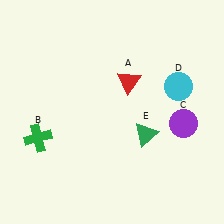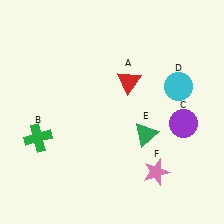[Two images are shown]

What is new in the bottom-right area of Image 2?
A pink star (F) was added in the bottom-right area of Image 2.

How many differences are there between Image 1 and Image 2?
There is 1 difference between the two images.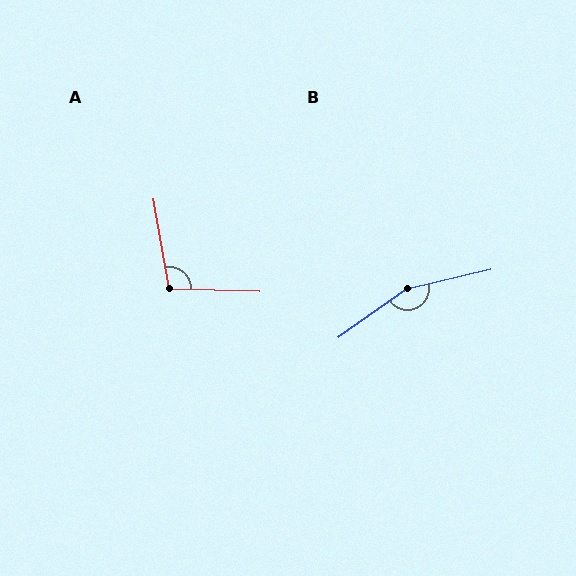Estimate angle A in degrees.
Approximately 101 degrees.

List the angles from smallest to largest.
A (101°), B (157°).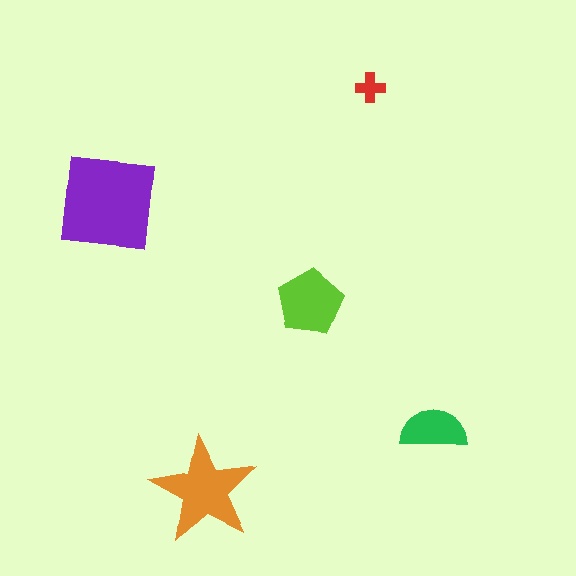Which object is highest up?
The red cross is topmost.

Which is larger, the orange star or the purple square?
The purple square.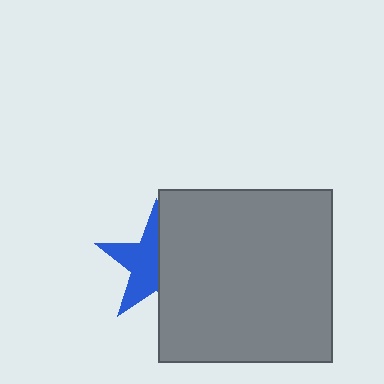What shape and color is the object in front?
The object in front is a gray square.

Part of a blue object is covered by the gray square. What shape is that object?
It is a star.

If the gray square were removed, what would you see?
You would see the complete blue star.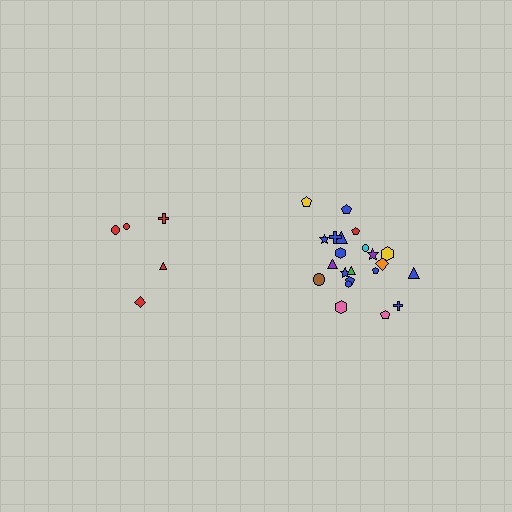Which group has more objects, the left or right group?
The right group.